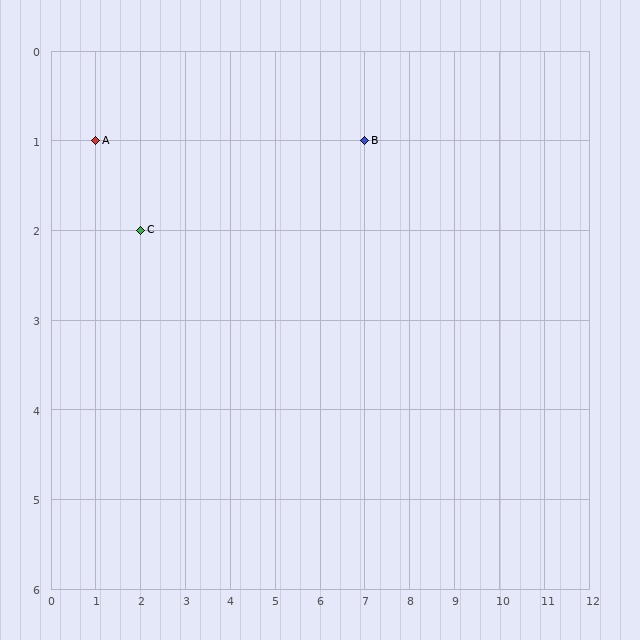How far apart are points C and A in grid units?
Points C and A are 1 column and 1 row apart (about 1.4 grid units diagonally).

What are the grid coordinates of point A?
Point A is at grid coordinates (1, 1).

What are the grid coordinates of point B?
Point B is at grid coordinates (7, 1).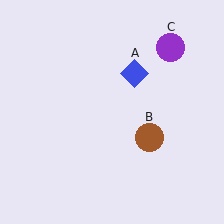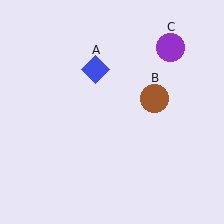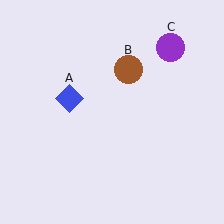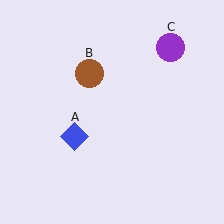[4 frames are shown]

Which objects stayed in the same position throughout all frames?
Purple circle (object C) remained stationary.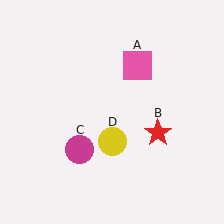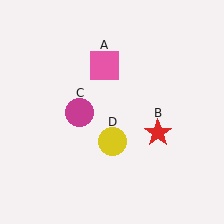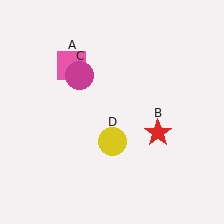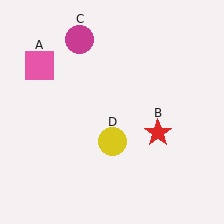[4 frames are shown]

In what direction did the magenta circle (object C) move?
The magenta circle (object C) moved up.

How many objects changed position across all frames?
2 objects changed position: pink square (object A), magenta circle (object C).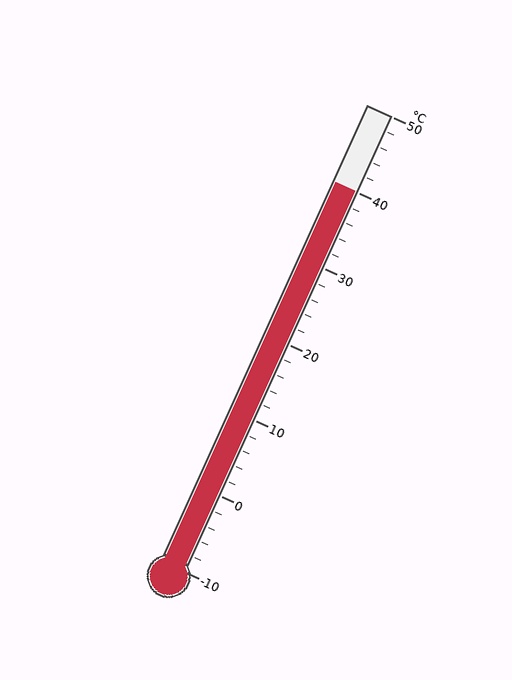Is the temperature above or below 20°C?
The temperature is above 20°C.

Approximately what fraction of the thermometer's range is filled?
The thermometer is filled to approximately 85% of its range.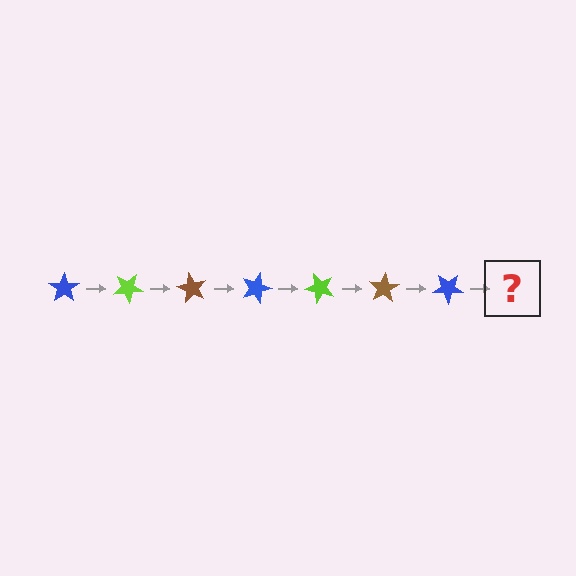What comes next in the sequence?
The next element should be a lime star, rotated 210 degrees from the start.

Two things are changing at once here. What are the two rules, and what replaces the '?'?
The two rules are that it rotates 30 degrees each step and the color cycles through blue, lime, and brown. The '?' should be a lime star, rotated 210 degrees from the start.